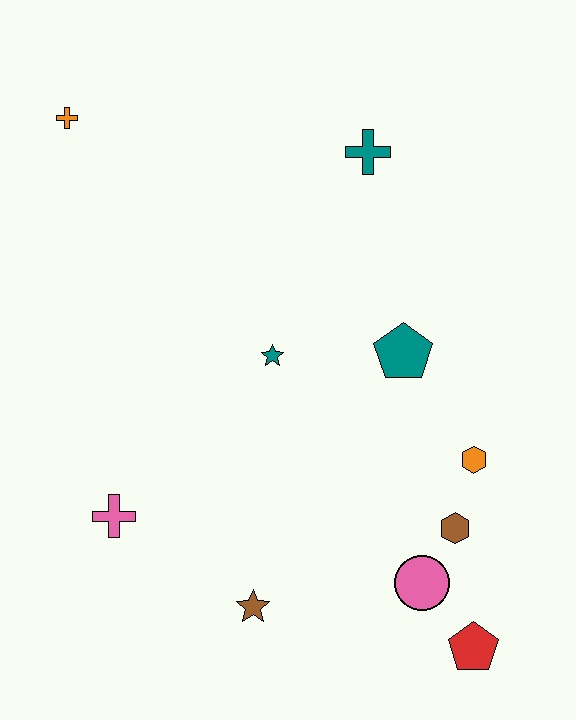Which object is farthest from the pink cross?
The teal cross is farthest from the pink cross.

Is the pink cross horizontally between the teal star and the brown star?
No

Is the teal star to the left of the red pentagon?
Yes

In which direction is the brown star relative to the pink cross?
The brown star is to the right of the pink cross.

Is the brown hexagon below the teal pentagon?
Yes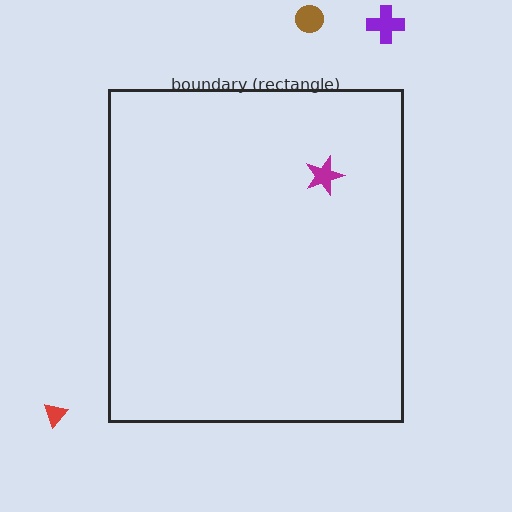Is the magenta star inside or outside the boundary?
Inside.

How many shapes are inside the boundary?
1 inside, 3 outside.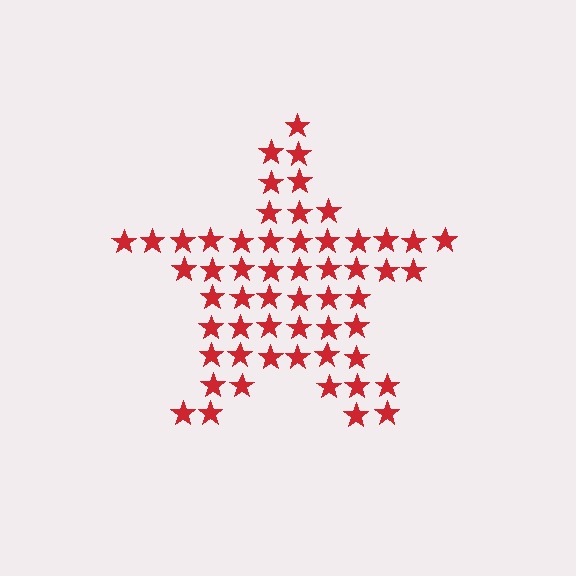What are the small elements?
The small elements are stars.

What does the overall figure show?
The overall figure shows a star.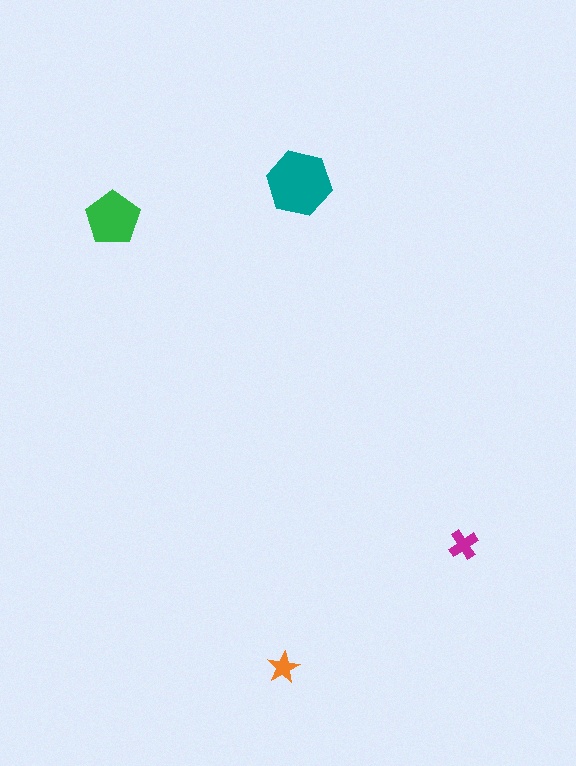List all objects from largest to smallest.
The teal hexagon, the green pentagon, the magenta cross, the orange star.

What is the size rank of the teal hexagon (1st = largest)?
1st.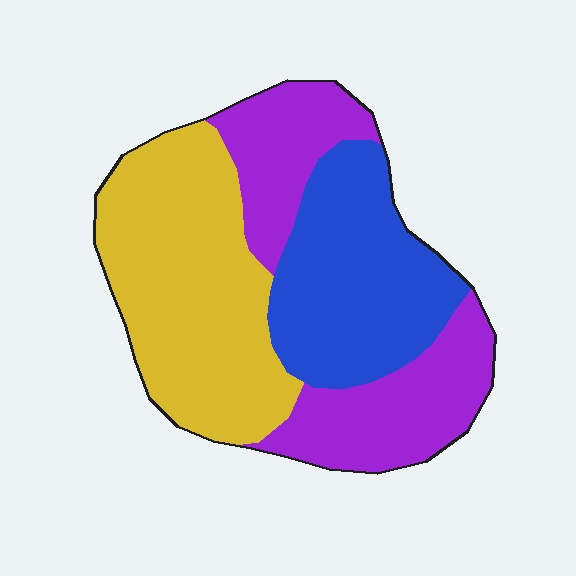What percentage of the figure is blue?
Blue takes up about one quarter (1/4) of the figure.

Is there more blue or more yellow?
Yellow.